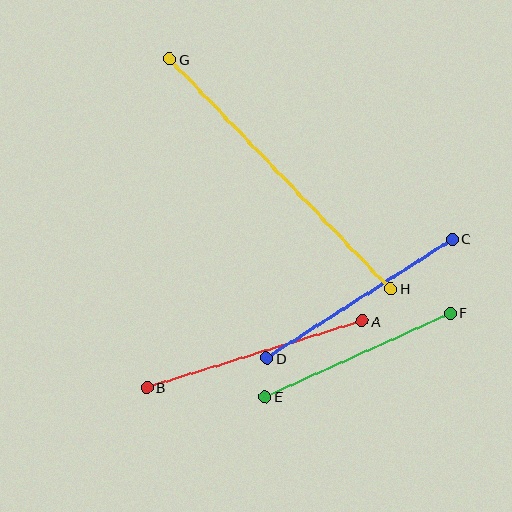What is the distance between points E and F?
The distance is approximately 203 pixels.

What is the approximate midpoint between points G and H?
The midpoint is at approximately (280, 174) pixels.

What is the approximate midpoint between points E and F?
The midpoint is at approximately (358, 355) pixels.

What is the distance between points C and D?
The distance is approximately 221 pixels.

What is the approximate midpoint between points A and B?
The midpoint is at approximately (254, 354) pixels.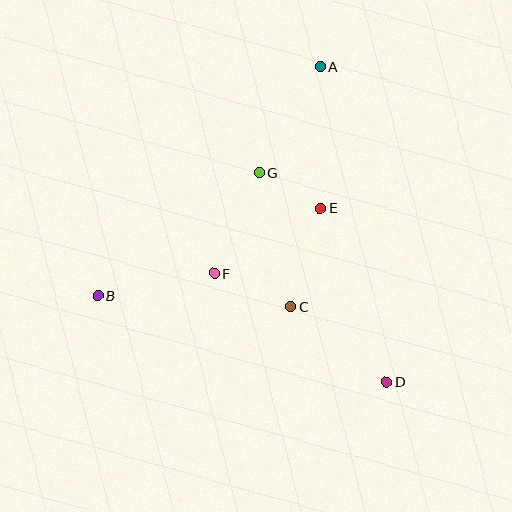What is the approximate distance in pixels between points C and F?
The distance between C and F is approximately 84 pixels.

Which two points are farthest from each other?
Points A and D are farthest from each other.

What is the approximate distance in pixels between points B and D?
The distance between B and D is approximately 301 pixels.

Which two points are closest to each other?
Points E and G are closest to each other.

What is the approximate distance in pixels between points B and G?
The distance between B and G is approximately 203 pixels.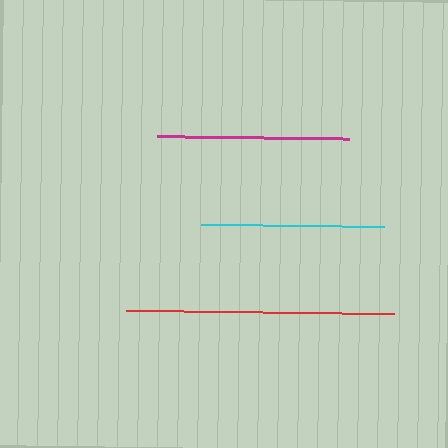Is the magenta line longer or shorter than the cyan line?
The magenta line is longer than the cyan line.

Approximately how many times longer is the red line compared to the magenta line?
The red line is approximately 1.4 times the length of the magenta line.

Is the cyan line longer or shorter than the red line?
The red line is longer than the cyan line.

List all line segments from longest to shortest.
From longest to shortest: red, magenta, cyan.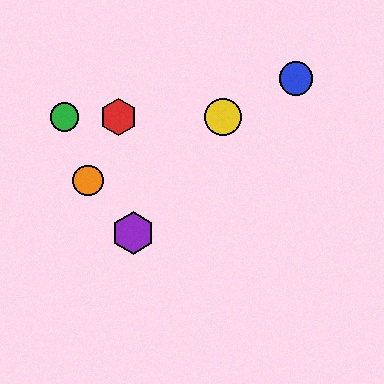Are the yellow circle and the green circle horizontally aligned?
Yes, both are at y≈117.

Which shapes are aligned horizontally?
The red hexagon, the green circle, the yellow circle are aligned horizontally.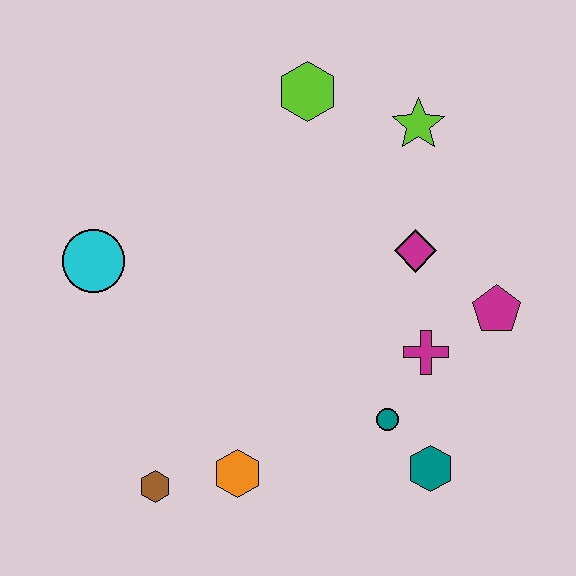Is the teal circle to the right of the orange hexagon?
Yes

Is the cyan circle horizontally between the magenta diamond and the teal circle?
No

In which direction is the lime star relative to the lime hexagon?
The lime star is to the right of the lime hexagon.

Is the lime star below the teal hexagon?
No